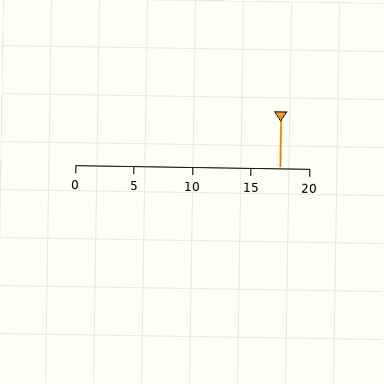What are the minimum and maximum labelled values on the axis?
The axis runs from 0 to 20.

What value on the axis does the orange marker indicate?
The marker indicates approximately 17.5.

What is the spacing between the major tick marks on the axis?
The major ticks are spaced 5 apart.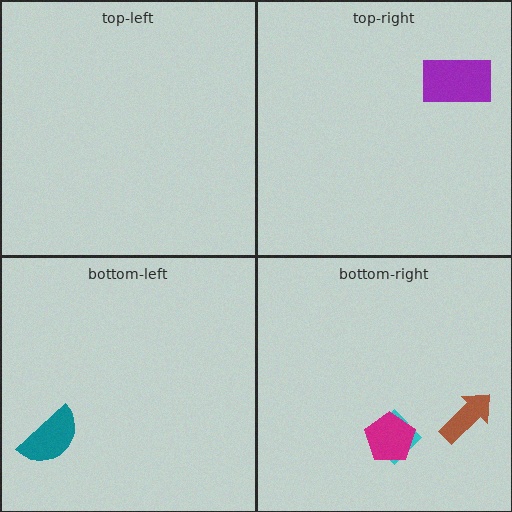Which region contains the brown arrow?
The bottom-right region.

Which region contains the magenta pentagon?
The bottom-right region.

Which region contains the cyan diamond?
The bottom-right region.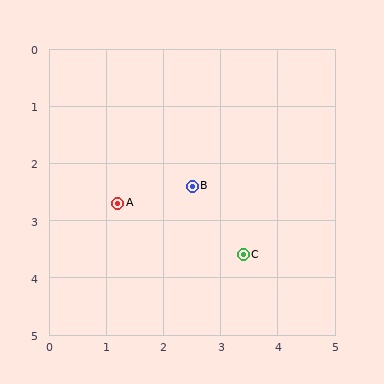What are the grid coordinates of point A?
Point A is at approximately (1.2, 2.7).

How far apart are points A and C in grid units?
Points A and C are about 2.4 grid units apart.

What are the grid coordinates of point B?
Point B is at approximately (2.5, 2.4).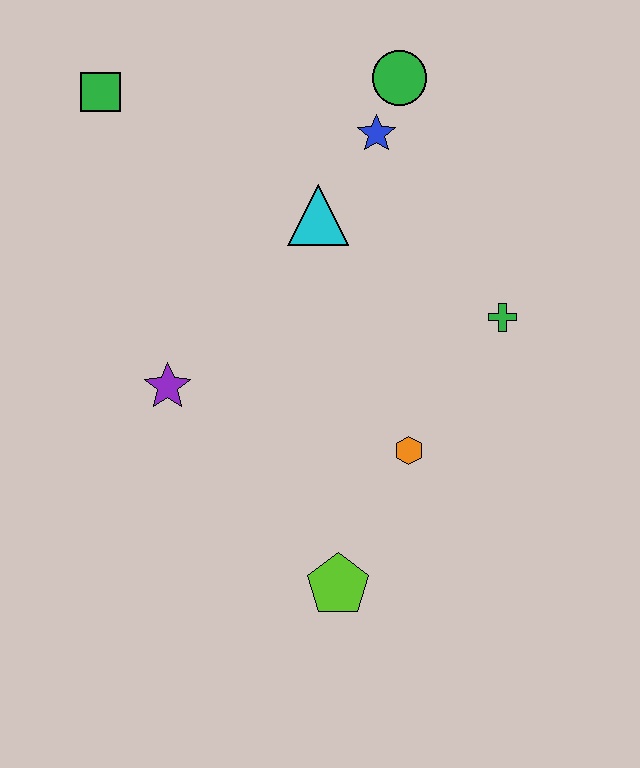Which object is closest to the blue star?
The green circle is closest to the blue star.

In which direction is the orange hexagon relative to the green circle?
The orange hexagon is below the green circle.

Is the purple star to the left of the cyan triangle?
Yes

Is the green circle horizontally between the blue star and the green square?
No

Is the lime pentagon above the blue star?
No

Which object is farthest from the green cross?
The green square is farthest from the green cross.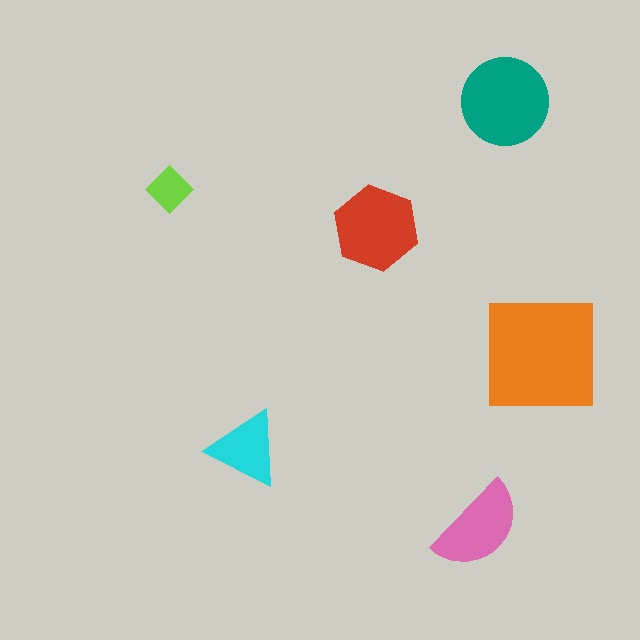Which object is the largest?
The orange square.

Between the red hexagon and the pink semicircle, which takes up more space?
The red hexagon.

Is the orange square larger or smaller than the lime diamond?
Larger.